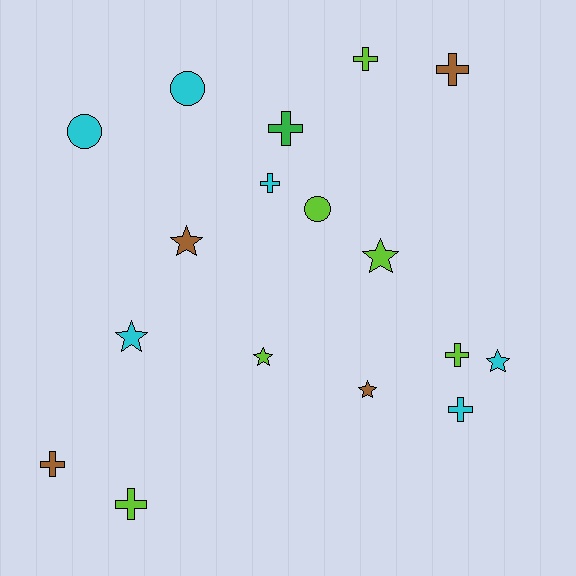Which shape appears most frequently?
Cross, with 8 objects.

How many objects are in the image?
There are 17 objects.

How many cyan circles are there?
There are 2 cyan circles.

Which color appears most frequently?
Lime, with 6 objects.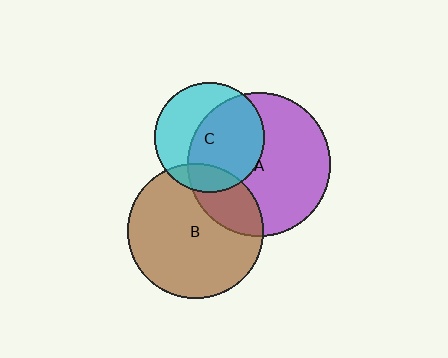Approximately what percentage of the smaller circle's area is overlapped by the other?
Approximately 60%.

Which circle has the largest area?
Circle A (purple).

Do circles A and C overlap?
Yes.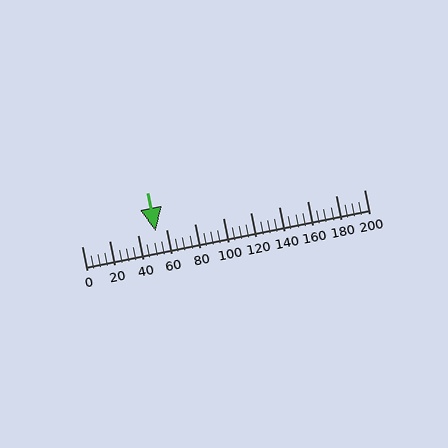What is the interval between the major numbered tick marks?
The major tick marks are spaced 20 units apart.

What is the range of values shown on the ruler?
The ruler shows values from 0 to 200.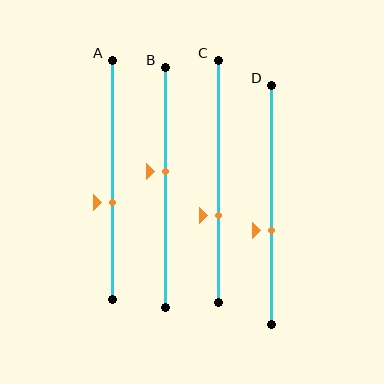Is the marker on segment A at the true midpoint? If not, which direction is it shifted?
No, the marker on segment A is shifted downward by about 9% of the segment length.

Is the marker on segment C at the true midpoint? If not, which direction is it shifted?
No, the marker on segment C is shifted downward by about 14% of the segment length.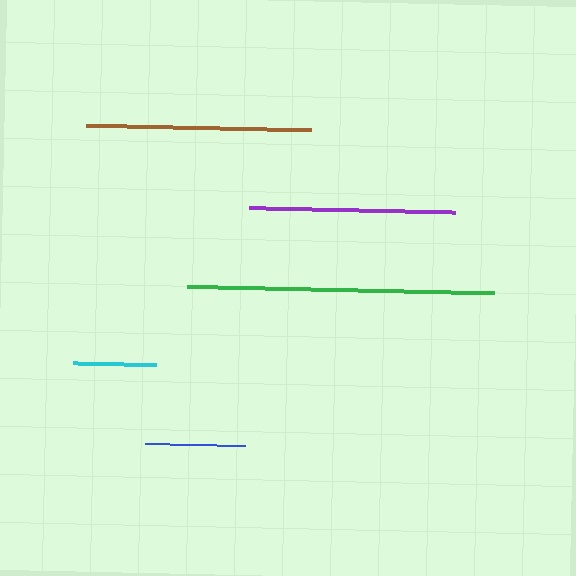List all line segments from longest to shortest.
From longest to shortest: green, brown, purple, blue, cyan.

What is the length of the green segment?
The green segment is approximately 307 pixels long.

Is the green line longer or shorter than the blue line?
The green line is longer than the blue line.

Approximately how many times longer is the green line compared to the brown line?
The green line is approximately 1.4 times the length of the brown line.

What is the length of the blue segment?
The blue segment is approximately 100 pixels long.